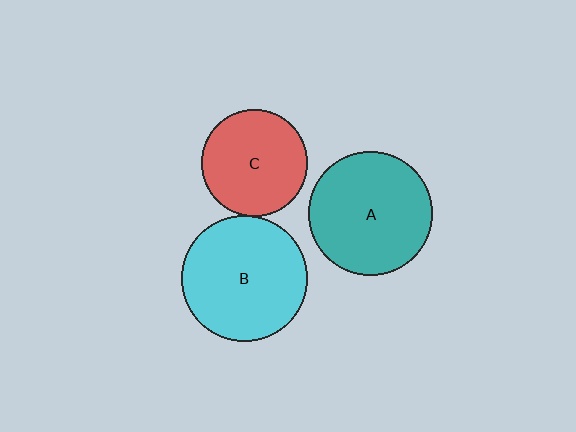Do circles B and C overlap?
Yes.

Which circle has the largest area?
Circle B (cyan).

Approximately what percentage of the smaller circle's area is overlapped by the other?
Approximately 5%.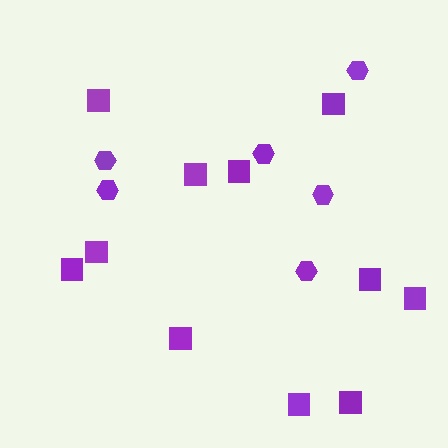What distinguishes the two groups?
There are 2 groups: one group of hexagons (6) and one group of squares (11).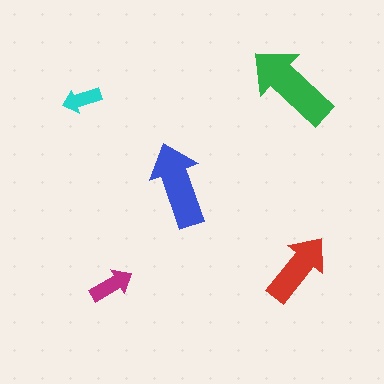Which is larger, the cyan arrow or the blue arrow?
The blue one.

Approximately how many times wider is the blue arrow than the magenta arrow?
About 2 times wider.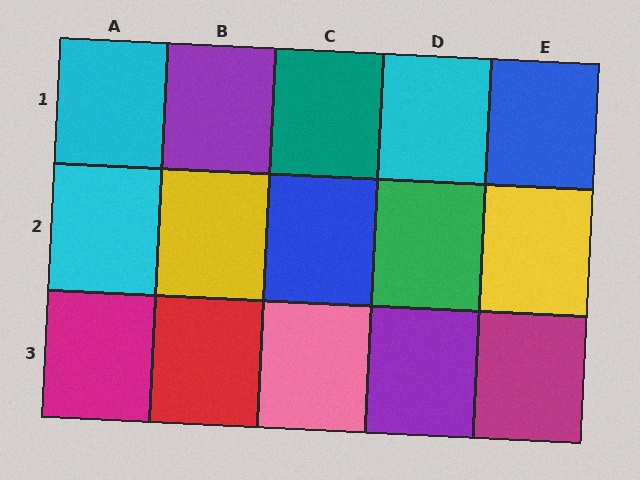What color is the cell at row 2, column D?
Green.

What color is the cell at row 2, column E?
Yellow.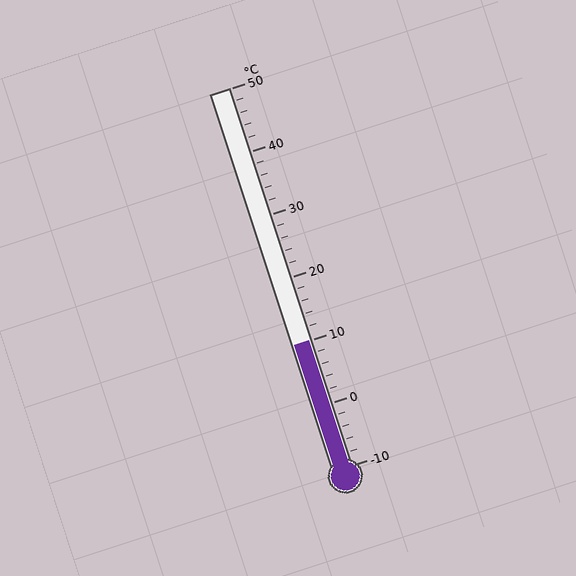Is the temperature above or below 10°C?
The temperature is at 10°C.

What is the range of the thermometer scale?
The thermometer scale ranges from -10°C to 50°C.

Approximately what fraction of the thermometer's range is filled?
The thermometer is filled to approximately 35% of its range.